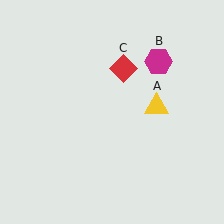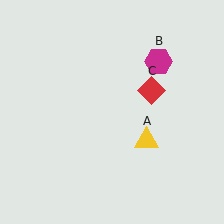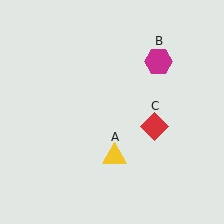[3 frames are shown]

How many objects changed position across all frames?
2 objects changed position: yellow triangle (object A), red diamond (object C).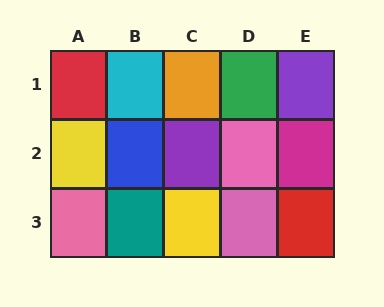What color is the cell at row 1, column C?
Orange.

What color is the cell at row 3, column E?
Red.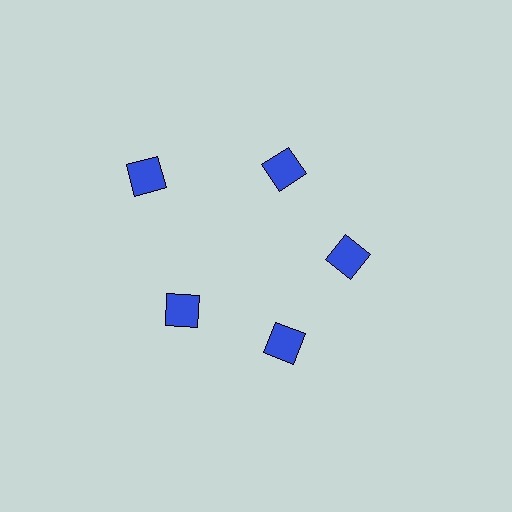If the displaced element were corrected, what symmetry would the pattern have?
It would have 5-fold rotational symmetry — the pattern would map onto itself every 72 degrees.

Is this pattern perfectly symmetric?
No. The 5 blue diamonds are arranged in a ring, but one element near the 10 o'clock position is pushed outward from the center, breaking the 5-fold rotational symmetry.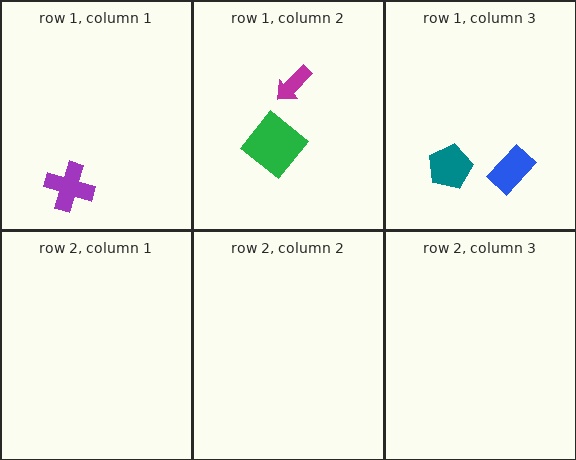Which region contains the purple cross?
The row 1, column 1 region.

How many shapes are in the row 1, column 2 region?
2.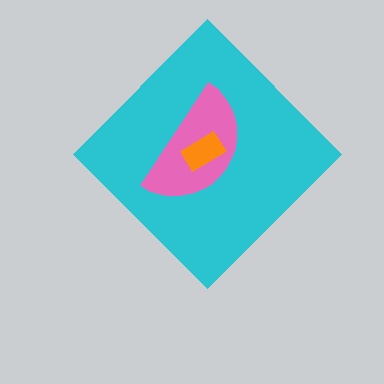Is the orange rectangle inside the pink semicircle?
Yes.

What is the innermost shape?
The orange rectangle.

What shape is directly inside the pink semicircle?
The orange rectangle.